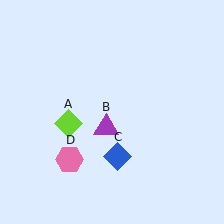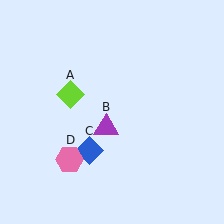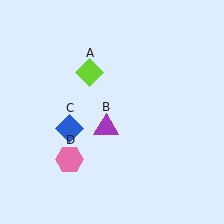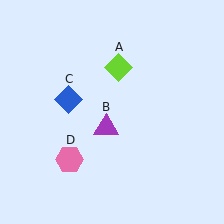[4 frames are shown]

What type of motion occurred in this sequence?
The lime diamond (object A), blue diamond (object C) rotated clockwise around the center of the scene.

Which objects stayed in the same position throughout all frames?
Purple triangle (object B) and pink hexagon (object D) remained stationary.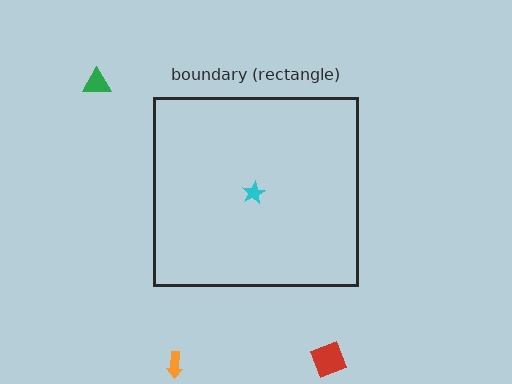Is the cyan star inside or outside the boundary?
Inside.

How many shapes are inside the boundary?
1 inside, 3 outside.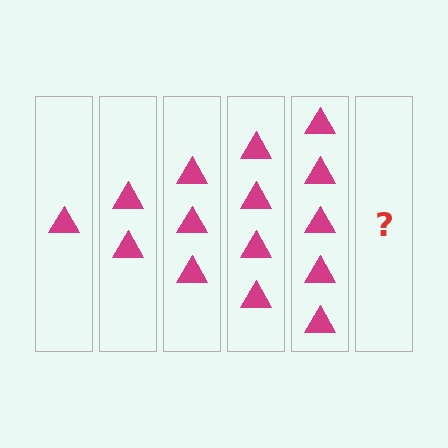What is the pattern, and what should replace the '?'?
The pattern is that each step adds one more triangle. The '?' should be 6 triangles.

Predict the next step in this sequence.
The next step is 6 triangles.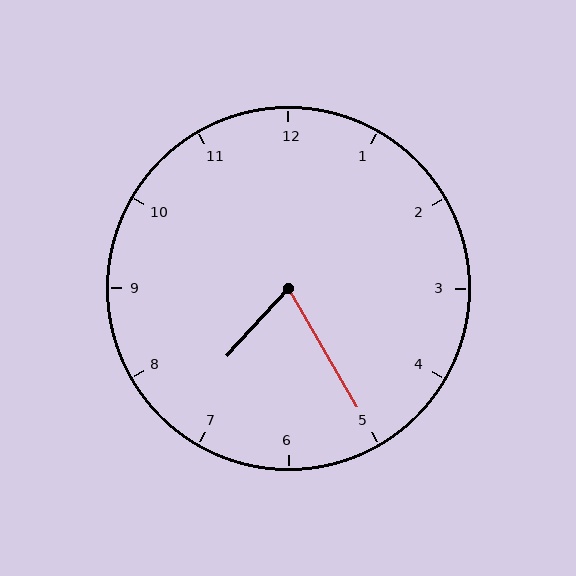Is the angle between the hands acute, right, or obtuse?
It is acute.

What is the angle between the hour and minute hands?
Approximately 72 degrees.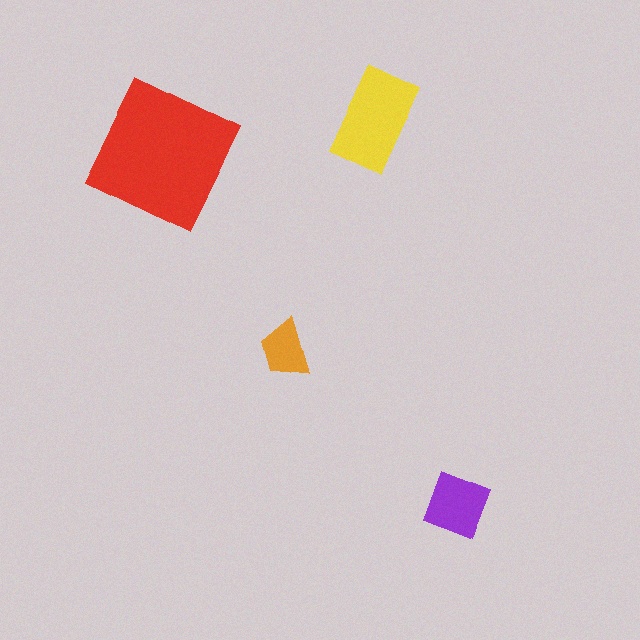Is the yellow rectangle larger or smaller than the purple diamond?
Larger.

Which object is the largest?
The red square.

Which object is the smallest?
The orange trapezoid.